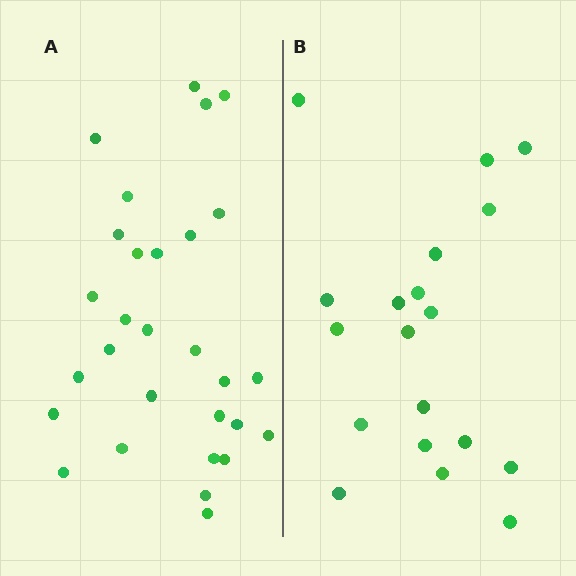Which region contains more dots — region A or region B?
Region A (the left region) has more dots.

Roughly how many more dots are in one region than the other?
Region A has roughly 10 or so more dots than region B.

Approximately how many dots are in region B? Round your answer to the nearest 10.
About 20 dots. (The exact count is 19, which rounds to 20.)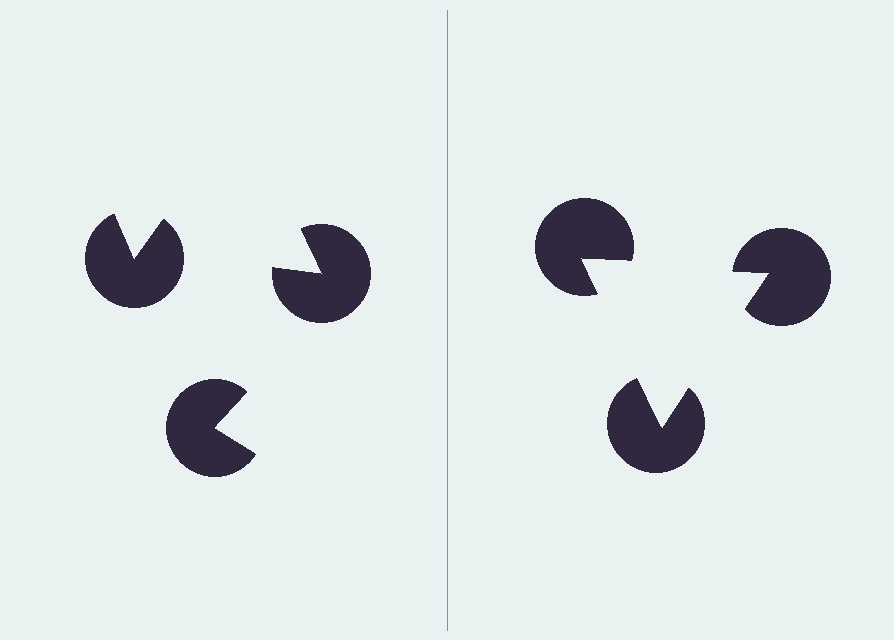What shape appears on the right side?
An illusory triangle.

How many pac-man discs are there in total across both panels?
6 — 3 on each side.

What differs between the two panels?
The pac-man discs are positioned identically on both sides; only the wedge orientations differ. On the right they align to a triangle; on the left they are misaligned.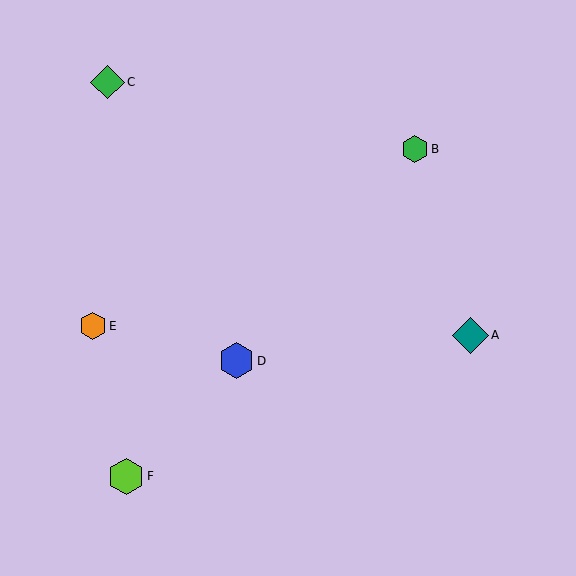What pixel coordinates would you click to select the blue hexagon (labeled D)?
Click at (236, 361) to select the blue hexagon D.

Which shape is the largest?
The teal diamond (labeled A) is the largest.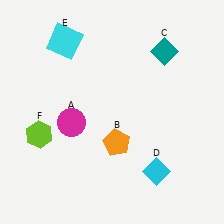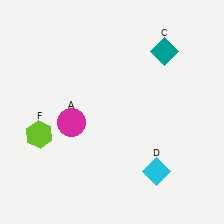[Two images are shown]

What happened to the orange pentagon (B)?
The orange pentagon (B) was removed in Image 2. It was in the bottom-right area of Image 1.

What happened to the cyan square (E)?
The cyan square (E) was removed in Image 2. It was in the top-left area of Image 1.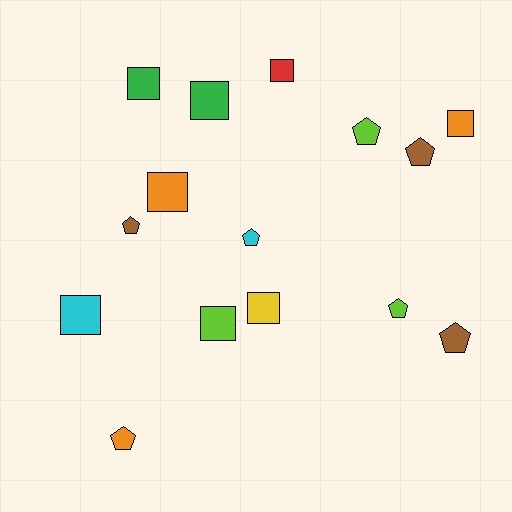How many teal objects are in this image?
There are no teal objects.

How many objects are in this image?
There are 15 objects.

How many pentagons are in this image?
There are 7 pentagons.